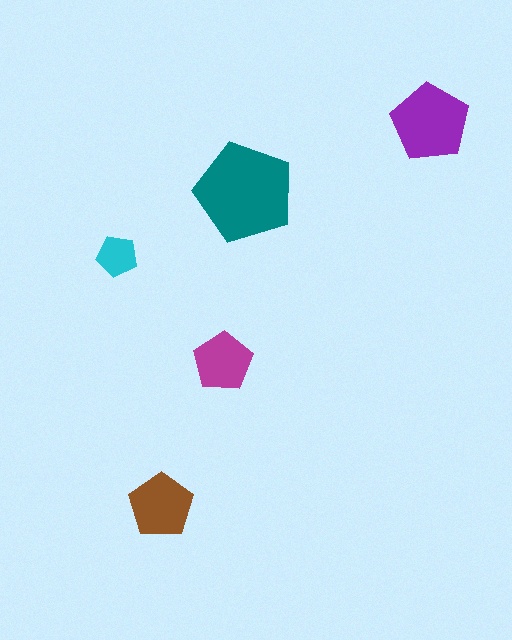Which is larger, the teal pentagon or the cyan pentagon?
The teal one.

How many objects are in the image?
There are 5 objects in the image.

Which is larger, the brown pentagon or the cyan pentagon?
The brown one.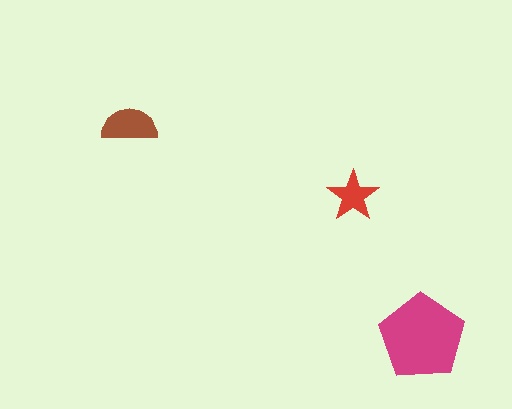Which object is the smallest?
The red star.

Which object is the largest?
The magenta pentagon.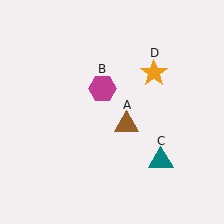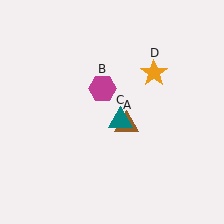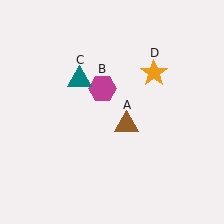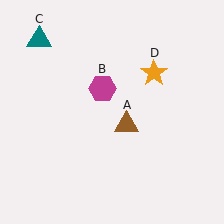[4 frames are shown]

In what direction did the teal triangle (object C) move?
The teal triangle (object C) moved up and to the left.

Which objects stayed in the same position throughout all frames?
Brown triangle (object A) and magenta hexagon (object B) and orange star (object D) remained stationary.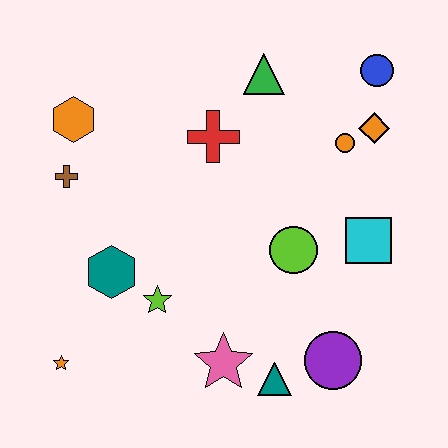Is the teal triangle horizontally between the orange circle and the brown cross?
Yes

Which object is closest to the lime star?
The teal hexagon is closest to the lime star.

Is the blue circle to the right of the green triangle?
Yes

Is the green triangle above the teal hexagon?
Yes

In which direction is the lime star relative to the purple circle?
The lime star is to the left of the purple circle.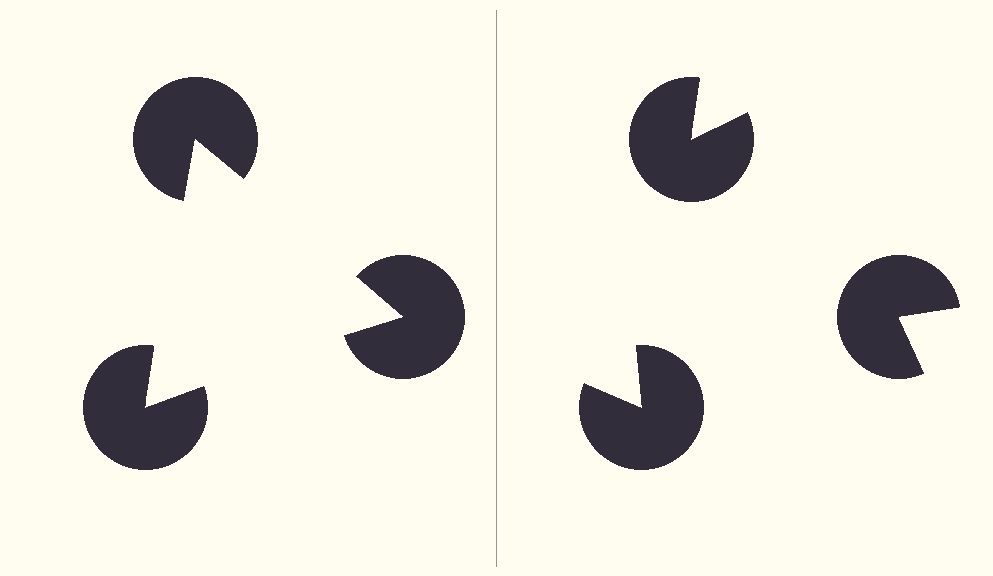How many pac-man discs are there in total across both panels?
6 — 3 on each side.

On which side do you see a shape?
An illusory triangle appears on the left side. On the right side the wedge cuts are rotated, so no coherent shape forms.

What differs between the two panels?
The pac-man discs are positioned identically on both sides; only the wedge orientations differ. On the left they align to a triangle; on the right they are misaligned.